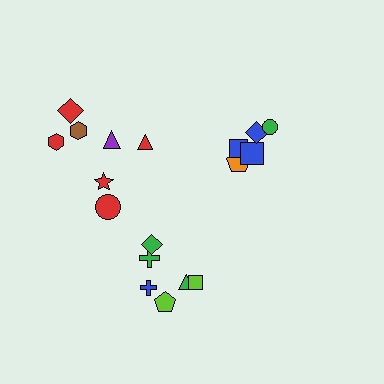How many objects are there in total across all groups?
There are 18 objects.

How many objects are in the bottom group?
There are 6 objects.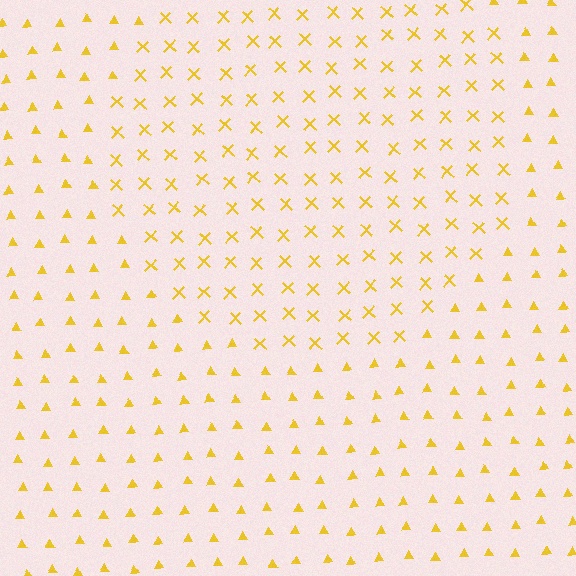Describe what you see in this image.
The image is filled with small yellow elements arranged in a uniform grid. A circle-shaped region contains X marks, while the surrounding area contains triangles. The boundary is defined purely by the change in element shape.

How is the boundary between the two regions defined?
The boundary is defined by a change in element shape: X marks inside vs. triangles outside. All elements share the same color and spacing.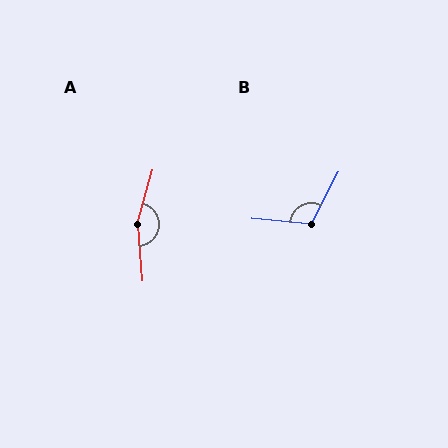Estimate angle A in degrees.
Approximately 159 degrees.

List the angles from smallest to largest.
B (113°), A (159°).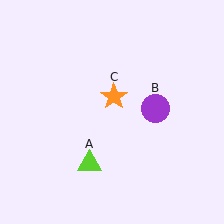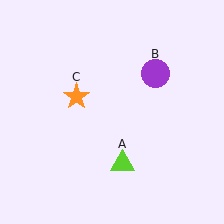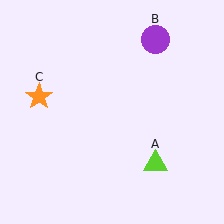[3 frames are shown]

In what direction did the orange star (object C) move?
The orange star (object C) moved left.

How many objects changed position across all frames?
3 objects changed position: lime triangle (object A), purple circle (object B), orange star (object C).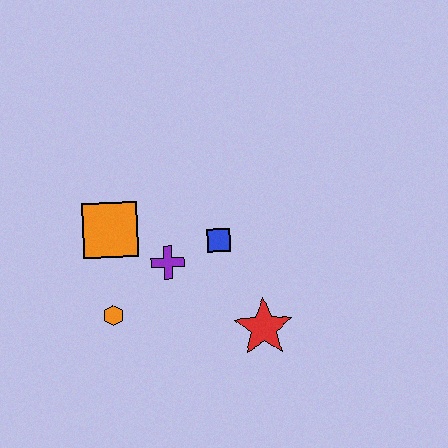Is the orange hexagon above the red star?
Yes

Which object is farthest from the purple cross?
The red star is farthest from the purple cross.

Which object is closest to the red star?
The blue square is closest to the red star.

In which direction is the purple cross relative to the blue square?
The purple cross is to the left of the blue square.